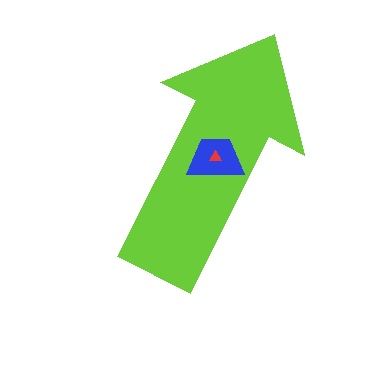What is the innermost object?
The red triangle.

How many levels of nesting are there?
3.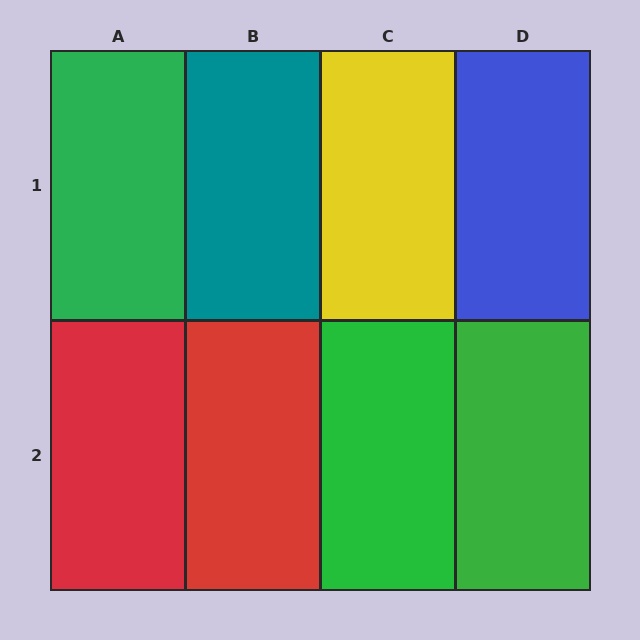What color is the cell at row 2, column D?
Green.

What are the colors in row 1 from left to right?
Green, teal, yellow, blue.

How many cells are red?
2 cells are red.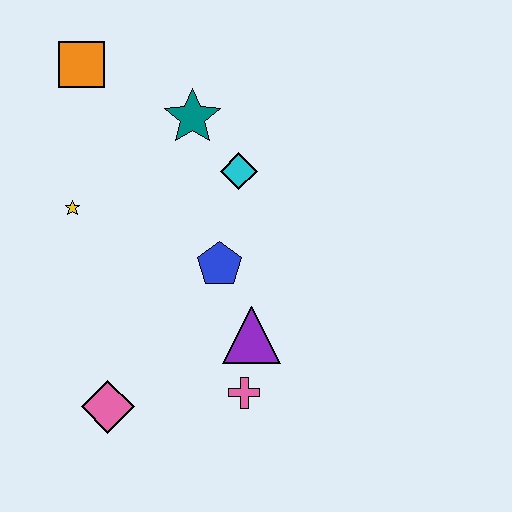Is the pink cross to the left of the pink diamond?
No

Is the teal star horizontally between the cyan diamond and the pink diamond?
Yes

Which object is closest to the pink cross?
The purple triangle is closest to the pink cross.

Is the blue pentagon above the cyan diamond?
No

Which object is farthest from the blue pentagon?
The orange square is farthest from the blue pentagon.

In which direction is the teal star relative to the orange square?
The teal star is to the right of the orange square.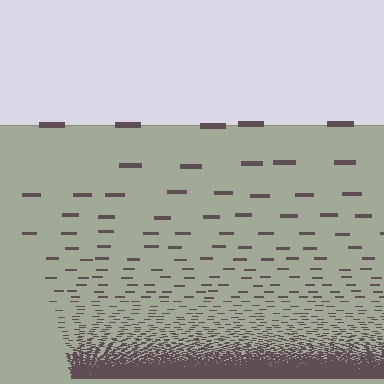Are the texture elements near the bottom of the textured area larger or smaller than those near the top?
Smaller. The gradient is inverted — elements near the bottom are smaller and denser.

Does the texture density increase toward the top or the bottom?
Density increases toward the bottom.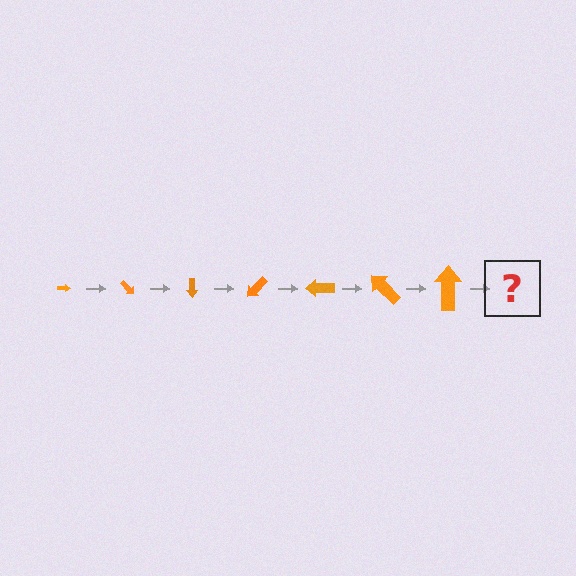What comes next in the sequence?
The next element should be an arrow, larger than the previous one and rotated 315 degrees from the start.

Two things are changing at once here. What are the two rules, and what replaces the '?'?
The two rules are that the arrow grows larger each step and it rotates 45 degrees each step. The '?' should be an arrow, larger than the previous one and rotated 315 degrees from the start.